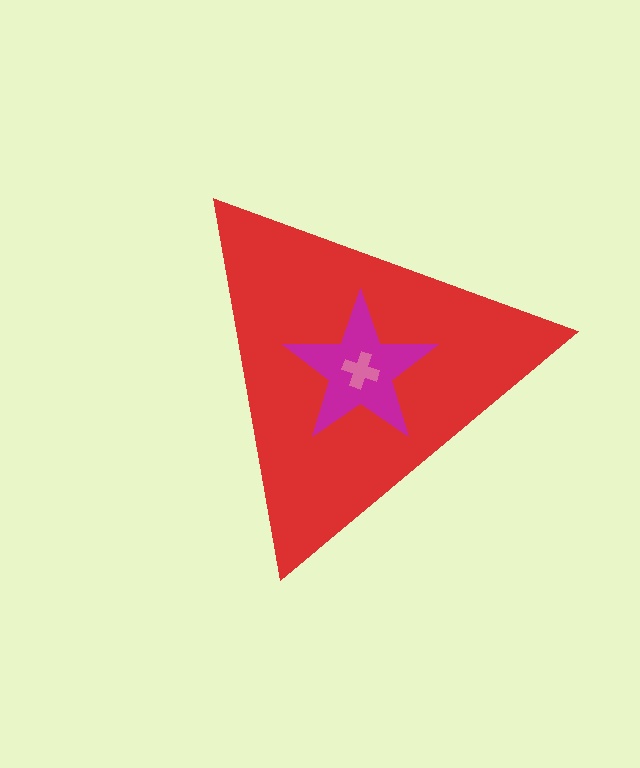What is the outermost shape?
The red triangle.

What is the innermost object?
The pink cross.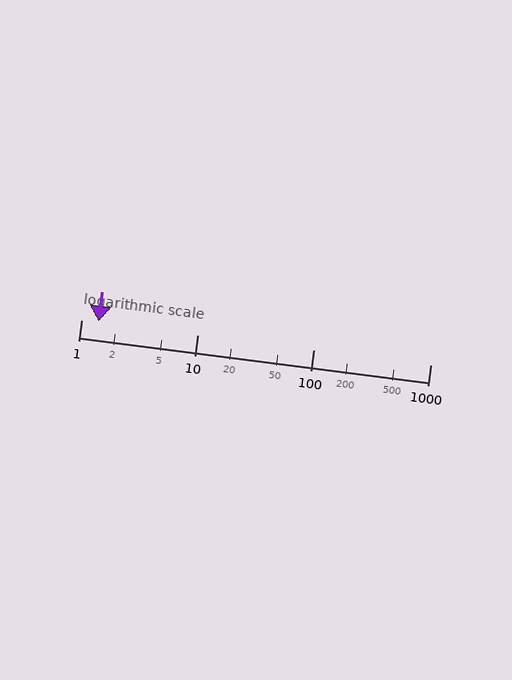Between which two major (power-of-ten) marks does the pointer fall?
The pointer is between 1 and 10.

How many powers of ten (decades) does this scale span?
The scale spans 3 decades, from 1 to 1000.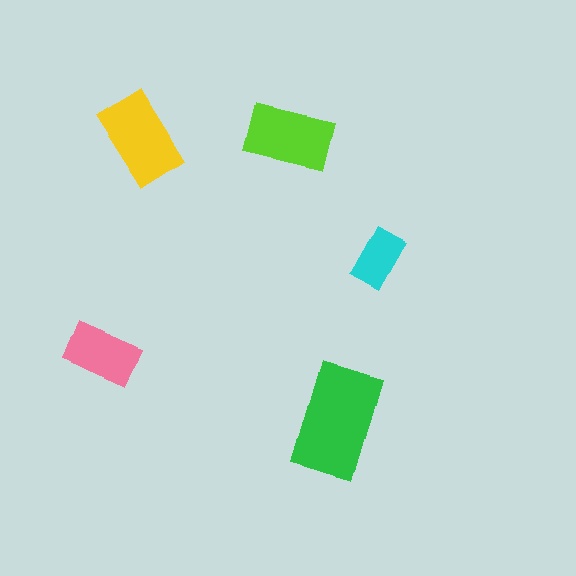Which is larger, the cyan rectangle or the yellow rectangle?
The yellow one.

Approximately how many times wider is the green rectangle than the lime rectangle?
About 1.5 times wider.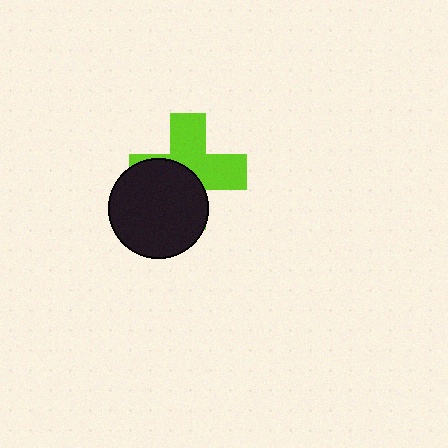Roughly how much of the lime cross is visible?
About half of it is visible (roughly 53%).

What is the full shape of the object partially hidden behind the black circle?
The partially hidden object is a lime cross.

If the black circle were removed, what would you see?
You would see the complete lime cross.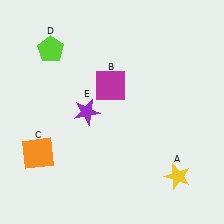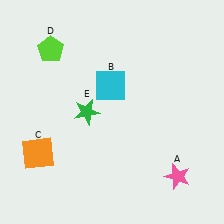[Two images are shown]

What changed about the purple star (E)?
In Image 1, E is purple. In Image 2, it changed to green.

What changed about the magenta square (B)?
In Image 1, B is magenta. In Image 2, it changed to cyan.